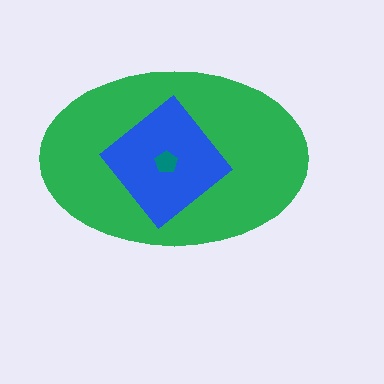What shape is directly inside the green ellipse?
The blue diamond.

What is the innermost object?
The teal pentagon.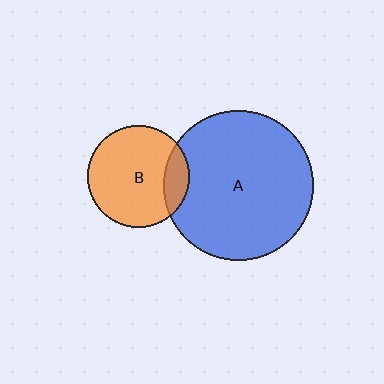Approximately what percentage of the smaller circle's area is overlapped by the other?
Approximately 15%.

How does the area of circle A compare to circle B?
Approximately 2.1 times.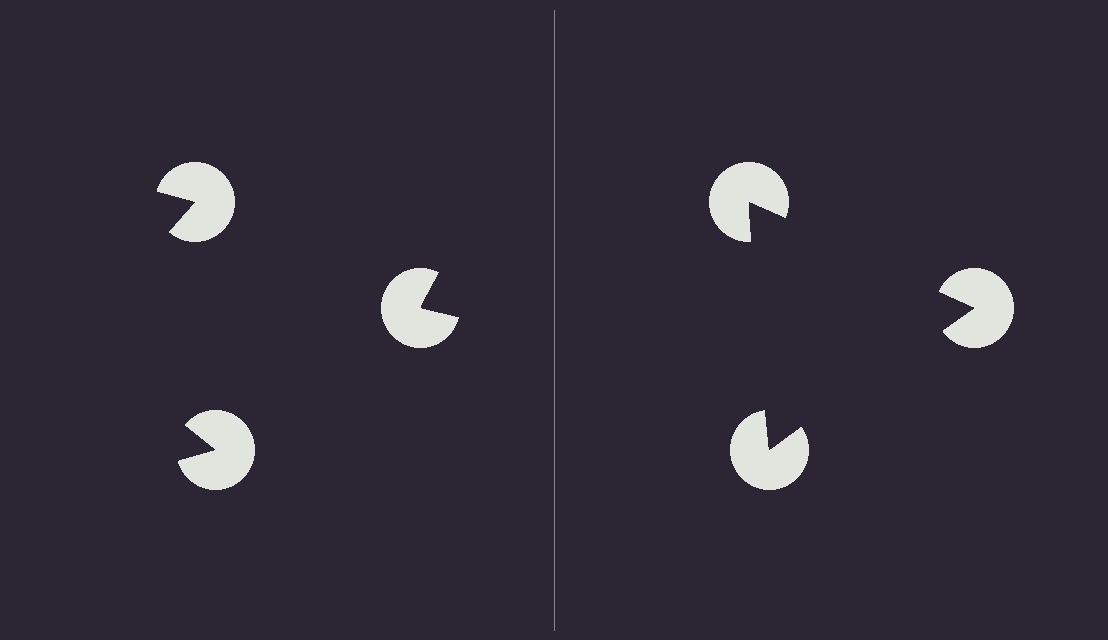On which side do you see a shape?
An illusory triangle appears on the right side. On the left side the wedge cuts are rotated, so no coherent shape forms.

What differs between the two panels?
The pac-man discs are positioned identically on both sides; only the wedge orientations differ. On the right they align to a triangle; on the left they are misaligned.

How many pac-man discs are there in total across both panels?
6 — 3 on each side.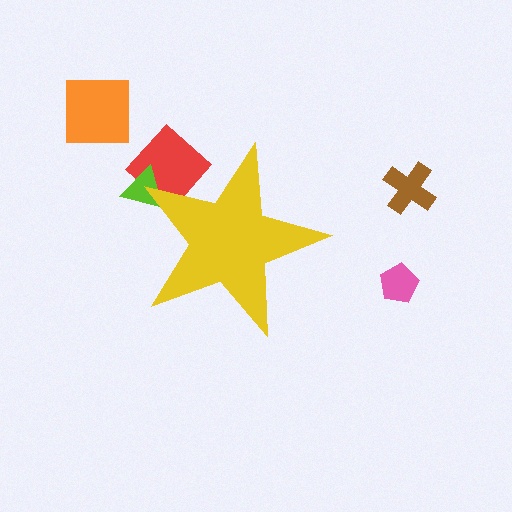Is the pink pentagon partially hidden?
No, the pink pentagon is fully visible.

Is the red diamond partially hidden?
Yes, the red diamond is partially hidden behind the yellow star.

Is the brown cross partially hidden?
No, the brown cross is fully visible.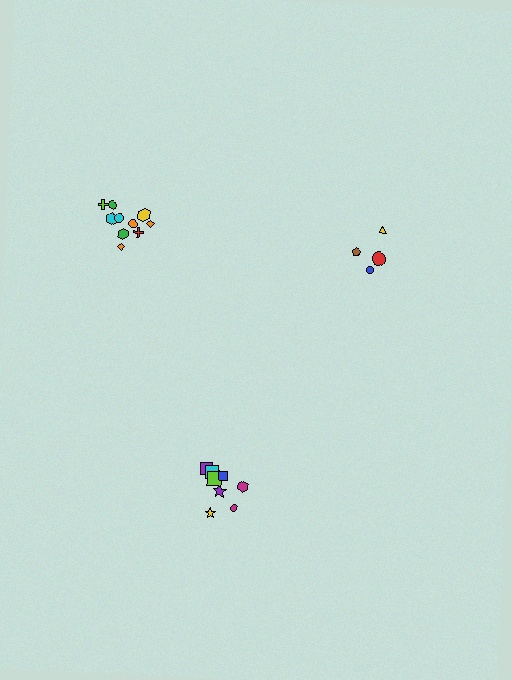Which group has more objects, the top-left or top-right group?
The top-left group.